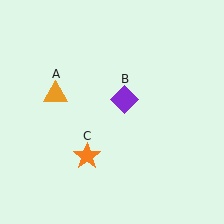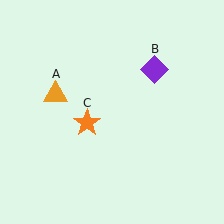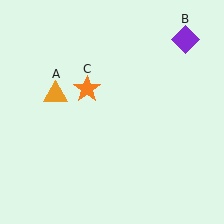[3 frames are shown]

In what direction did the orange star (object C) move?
The orange star (object C) moved up.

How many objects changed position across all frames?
2 objects changed position: purple diamond (object B), orange star (object C).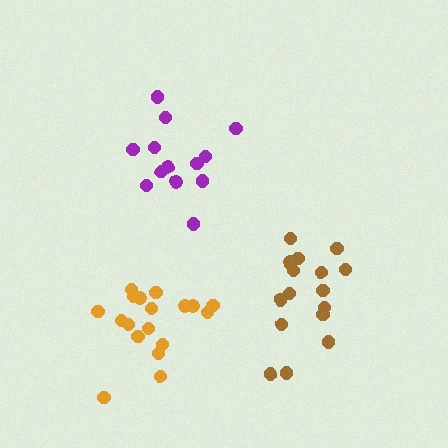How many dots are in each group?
Group 1: 13 dots, Group 2: 17 dots, Group 3: 18 dots (48 total).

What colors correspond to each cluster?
The clusters are colored: purple, brown, orange.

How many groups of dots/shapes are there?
There are 3 groups.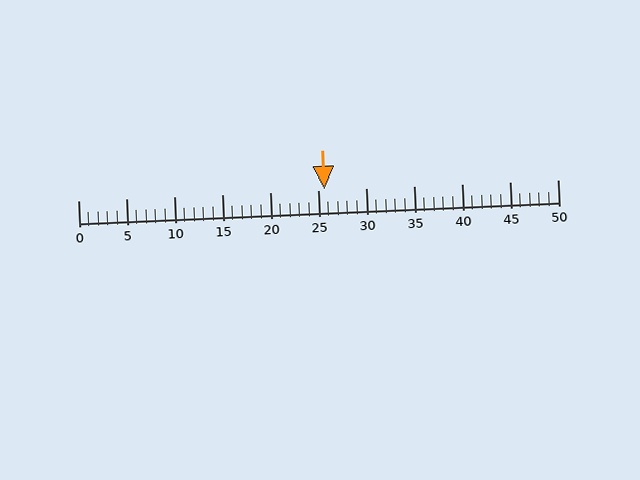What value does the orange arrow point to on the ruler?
The orange arrow points to approximately 26.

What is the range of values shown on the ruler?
The ruler shows values from 0 to 50.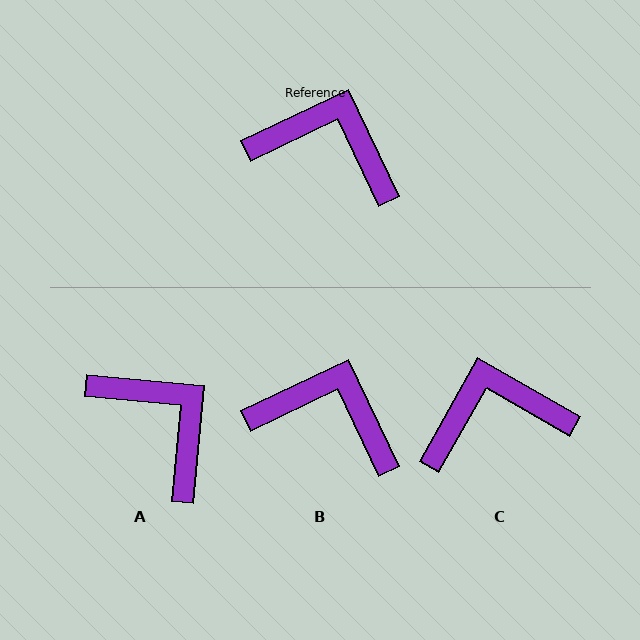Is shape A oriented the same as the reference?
No, it is off by about 31 degrees.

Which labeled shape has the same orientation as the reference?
B.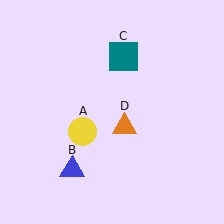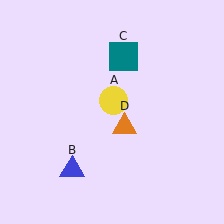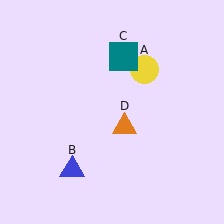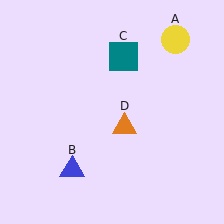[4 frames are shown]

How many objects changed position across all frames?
1 object changed position: yellow circle (object A).